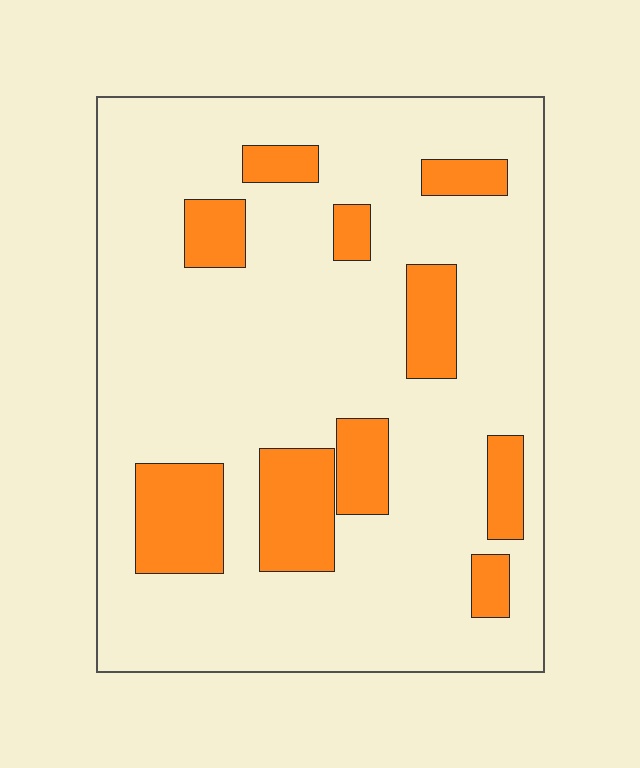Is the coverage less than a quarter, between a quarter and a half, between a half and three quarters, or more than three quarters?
Less than a quarter.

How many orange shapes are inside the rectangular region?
10.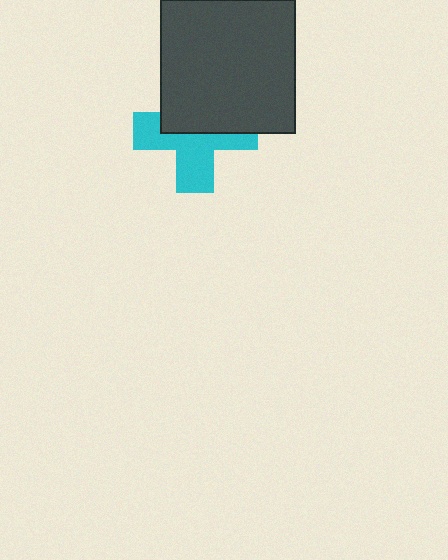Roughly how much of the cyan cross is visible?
About half of it is visible (roughly 52%).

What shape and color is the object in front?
The object in front is a dark gray square.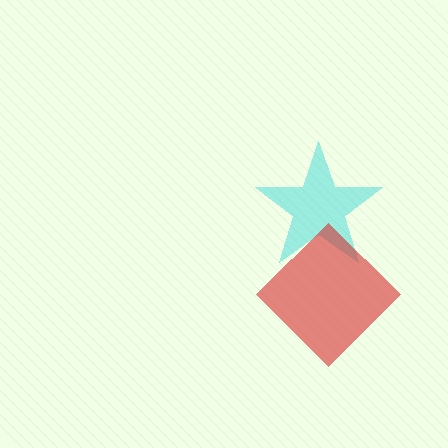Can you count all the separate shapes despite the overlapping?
Yes, there are 2 separate shapes.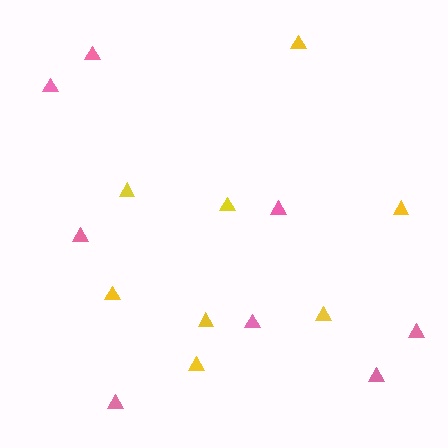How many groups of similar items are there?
There are 2 groups: one group of pink triangles (8) and one group of yellow triangles (8).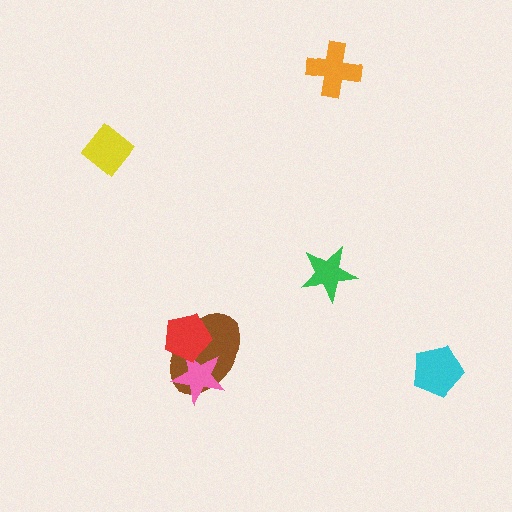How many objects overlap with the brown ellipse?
2 objects overlap with the brown ellipse.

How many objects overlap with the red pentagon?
2 objects overlap with the red pentagon.